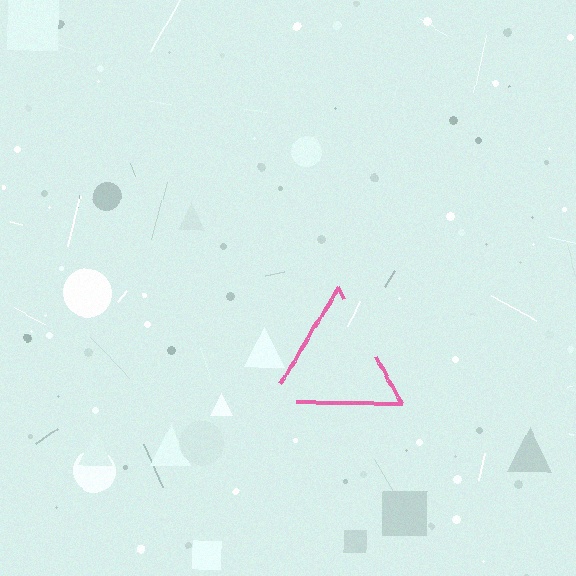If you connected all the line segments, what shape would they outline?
They would outline a triangle.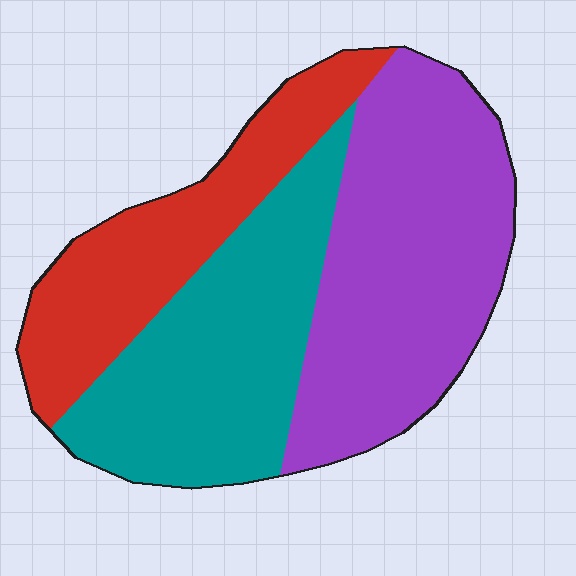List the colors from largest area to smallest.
From largest to smallest: purple, teal, red.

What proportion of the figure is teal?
Teal takes up about one third (1/3) of the figure.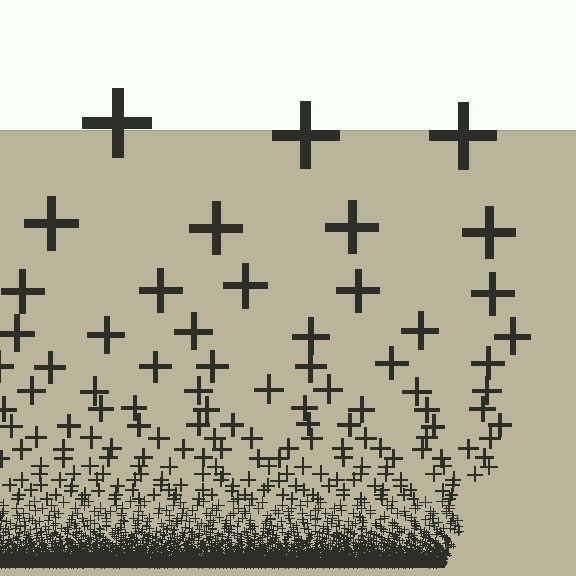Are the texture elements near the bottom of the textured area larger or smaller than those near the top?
Smaller. The gradient is inverted — elements near the bottom are smaller and denser.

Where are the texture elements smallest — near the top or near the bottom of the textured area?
Near the bottom.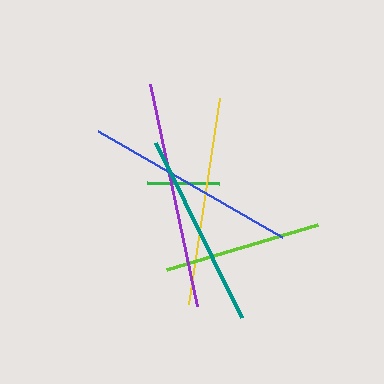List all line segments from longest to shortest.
From longest to shortest: purple, blue, yellow, teal, lime, green.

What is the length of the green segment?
The green segment is approximately 72 pixels long.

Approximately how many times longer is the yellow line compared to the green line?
The yellow line is approximately 2.9 times the length of the green line.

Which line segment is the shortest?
The green line is the shortest at approximately 72 pixels.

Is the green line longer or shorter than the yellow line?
The yellow line is longer than the green line.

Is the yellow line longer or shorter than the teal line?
The yellow line is longer than the teal line.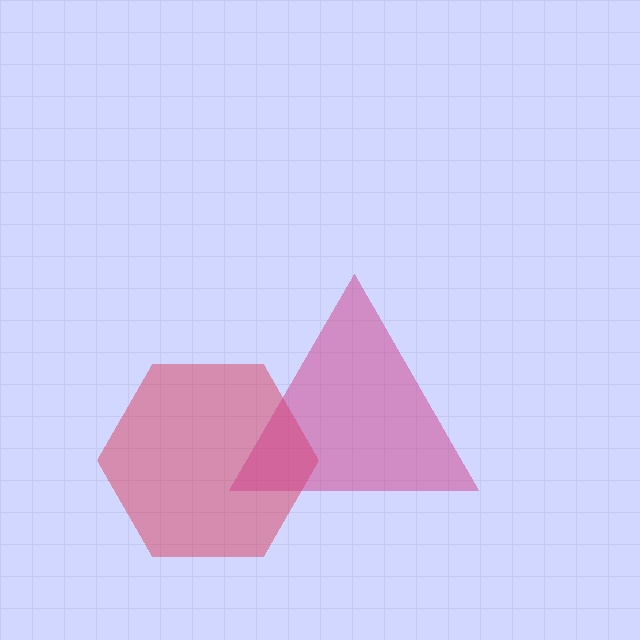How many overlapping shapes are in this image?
There are 2 overlapping shapes in the image.